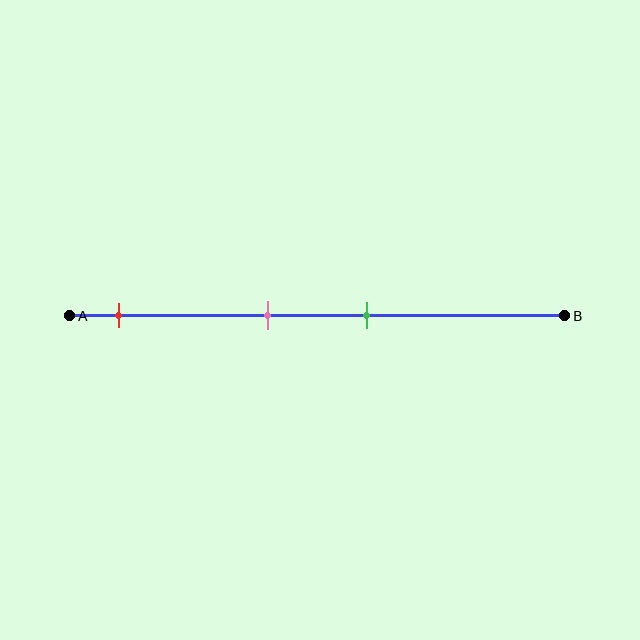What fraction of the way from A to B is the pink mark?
The pink mark is approximately 40% (0.4) of the way from A to B.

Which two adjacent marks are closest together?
The pink and green marks are the closest adjacent pair.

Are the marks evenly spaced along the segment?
No, the marks are not evenly spaced.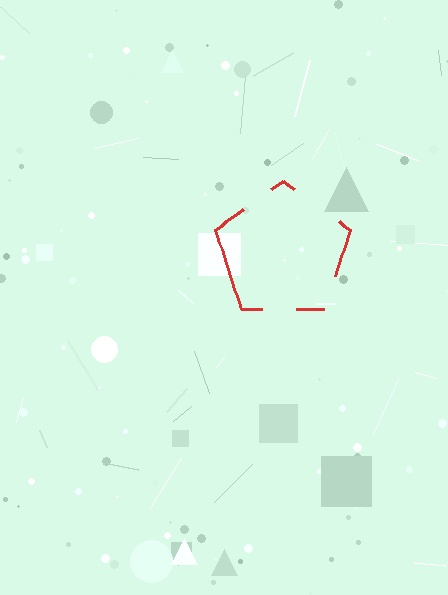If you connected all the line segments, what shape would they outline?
They would outline a pentagon.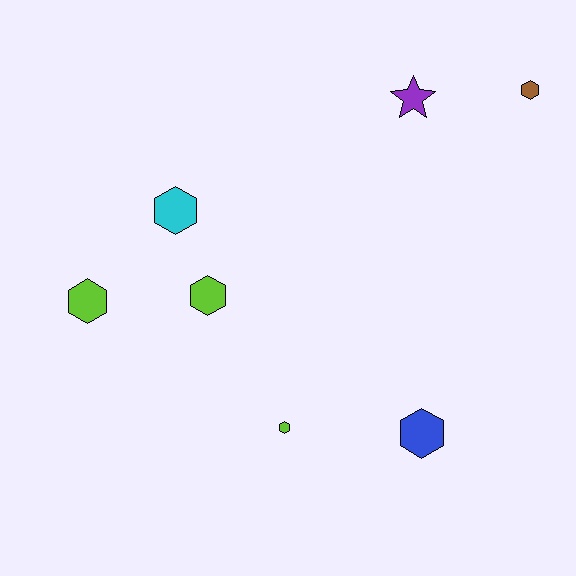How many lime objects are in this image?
There are 3 lime objects.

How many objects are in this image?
There are 7 objects.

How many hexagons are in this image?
There are 6 hexagons.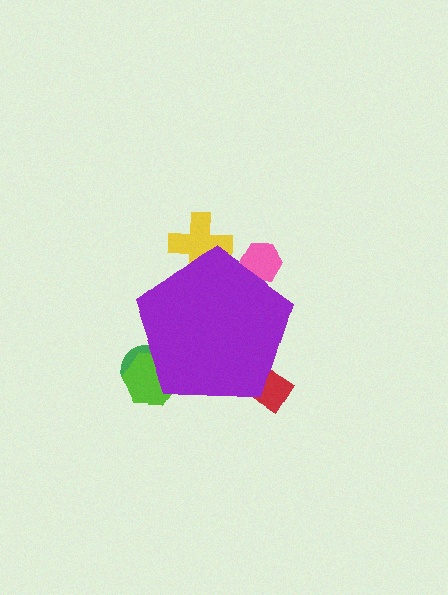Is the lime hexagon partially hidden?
Yes, the lime hexagon is partially hidden behind the purple pentagon.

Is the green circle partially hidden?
Yes, the green circle is partially hidden behind the purple pentagon.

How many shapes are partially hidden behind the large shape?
5 shapes are partially hidden.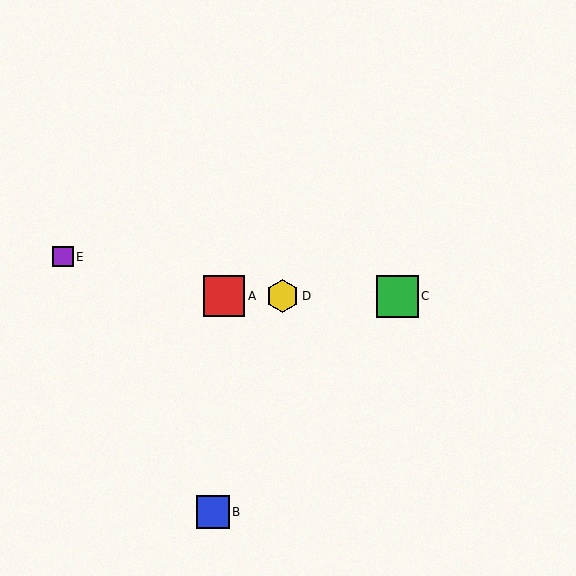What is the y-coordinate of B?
Object B is at y≈512.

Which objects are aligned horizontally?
Objects A, C, D are aligned horizontally.